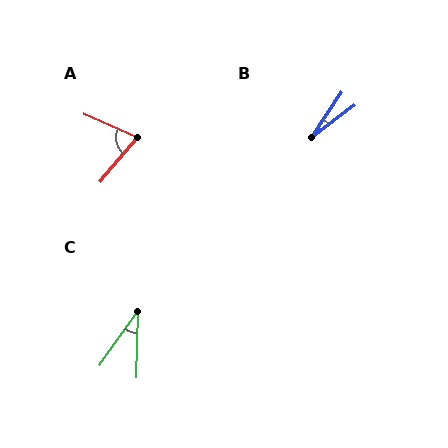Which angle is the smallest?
B, at approximately 19 degrees.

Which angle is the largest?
A, at approximately 74 degrees.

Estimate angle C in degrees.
Approximately 34 degrees.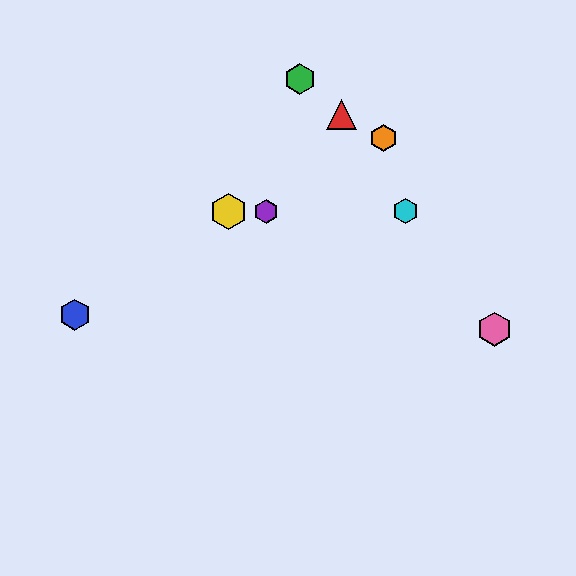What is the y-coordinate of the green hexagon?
The green hexagon is at y≈79.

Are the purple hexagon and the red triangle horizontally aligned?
No, the purple hexagon is at y≈211 and the red triangle is at y≈114.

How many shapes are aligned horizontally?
3 shapes (the yellow hexagon, the purple hexagon, the cyan hexagon) are aligned horizontally.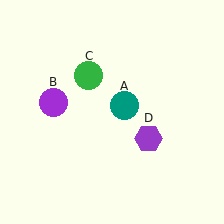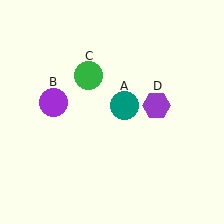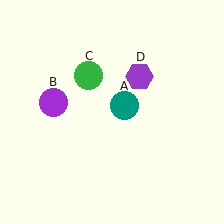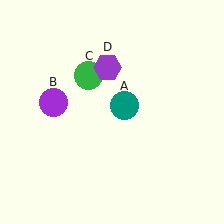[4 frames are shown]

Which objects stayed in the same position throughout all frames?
Teal circle (object A) and purple circle (object B) and green circle (object C) remained stationary.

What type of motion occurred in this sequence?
The purple hexagon (object D) rotated counterclockwise around the center of the scene.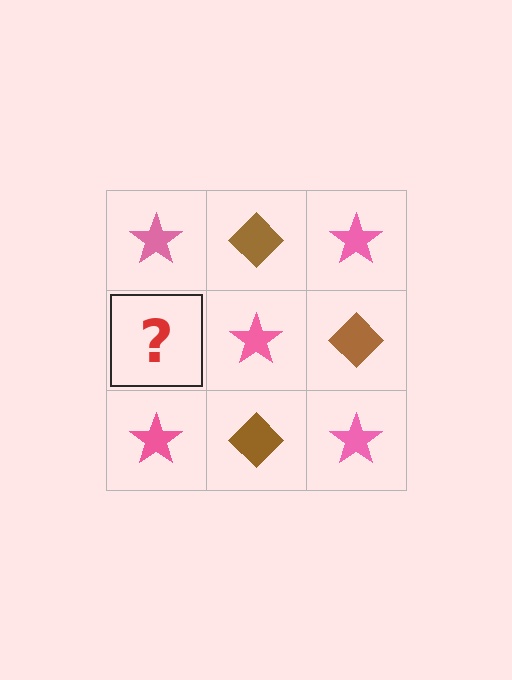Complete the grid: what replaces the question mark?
The question mark should be replaced with a brown diamond.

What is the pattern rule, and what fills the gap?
The rule is that it alternates pink star and brown diamond in a checkerboard pattern. The gap should be filled with a brown diamond.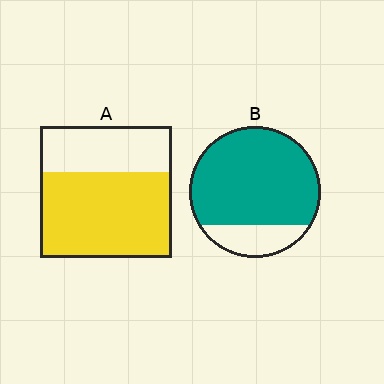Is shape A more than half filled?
Yes.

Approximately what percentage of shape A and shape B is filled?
A is approximately 65% and B is approximately 80%.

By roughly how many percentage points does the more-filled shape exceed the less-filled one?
By roughly 15 percentage points (B over A).